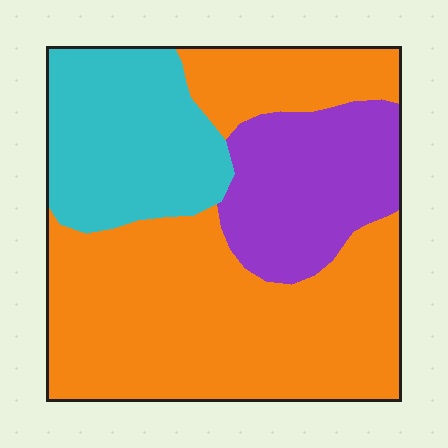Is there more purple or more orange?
Orange.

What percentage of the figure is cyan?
Cyan covers 23% of the figure.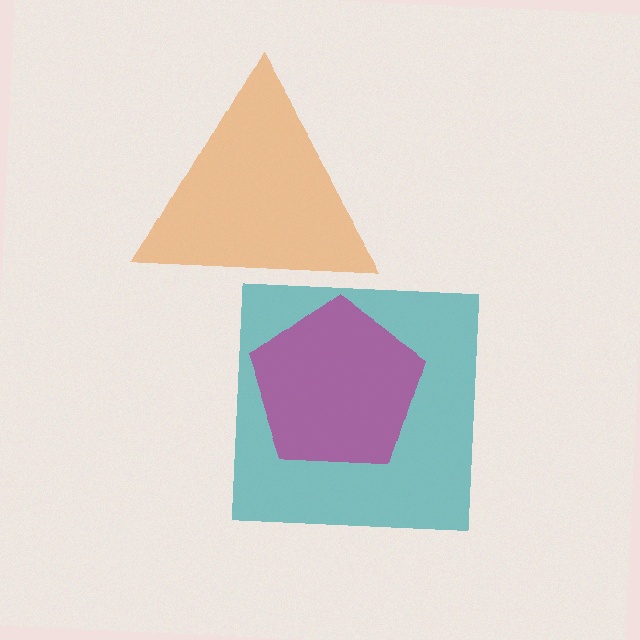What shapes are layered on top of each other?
The layered shapes are: an orange triangle, a teal square, a magenta pentagon.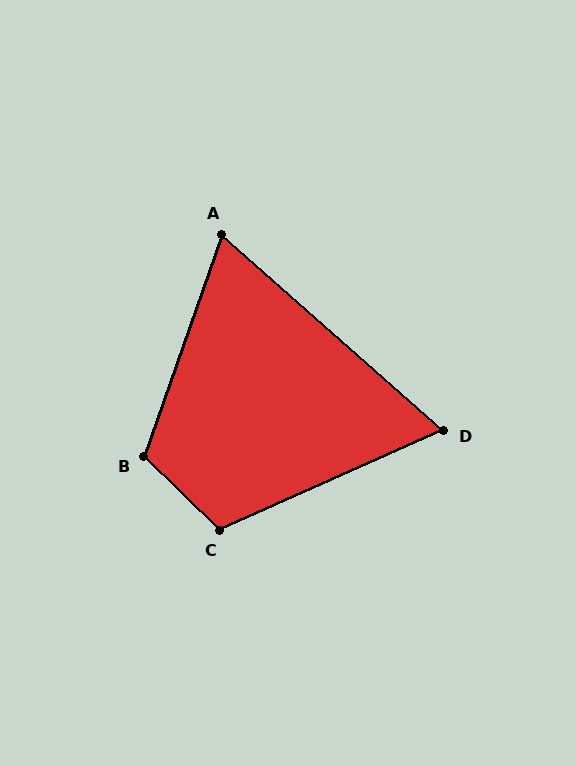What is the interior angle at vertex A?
Approximately 68 degrees (acute).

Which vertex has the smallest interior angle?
D, at approximately 66 degrees.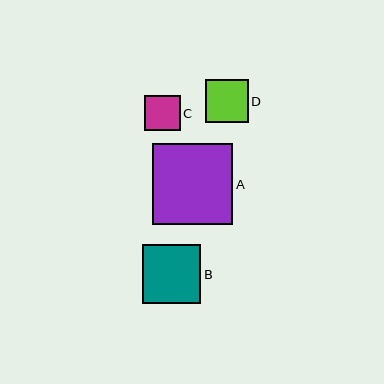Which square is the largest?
Square A is the largest with a size of approximately 81 pixels.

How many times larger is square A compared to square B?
Square A is approximately 1.4 times the size of square B.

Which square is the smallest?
Square C is the smallest with a size of approximately 36 pixels.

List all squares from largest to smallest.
From largest to smallest: A, B, D, C.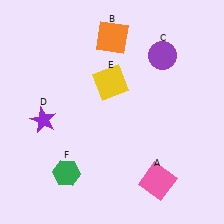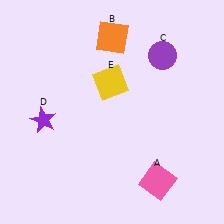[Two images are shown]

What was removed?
The green hexagon (F) was removed in Image 2.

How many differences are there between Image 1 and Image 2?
There is 1 difference between the two images.